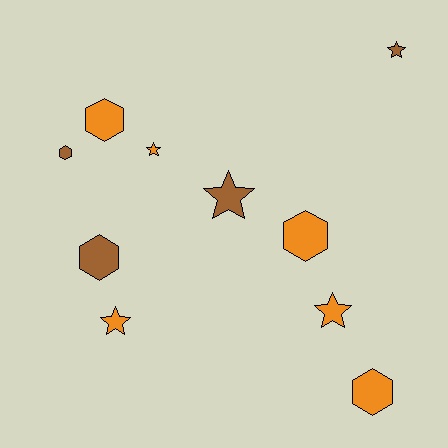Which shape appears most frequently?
Star, with 5 objects.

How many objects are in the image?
There are 10 objects.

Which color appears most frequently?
Orange, with 6 objects.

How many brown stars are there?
There are 2 brown stars.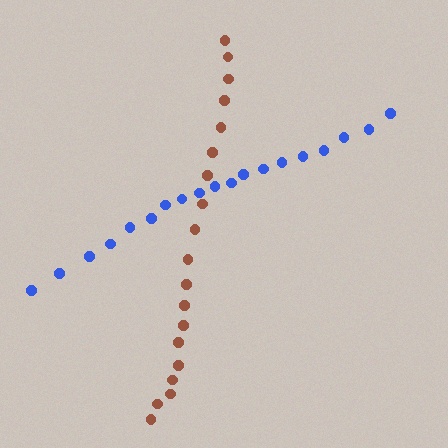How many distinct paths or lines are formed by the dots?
There are 2 distinct paths.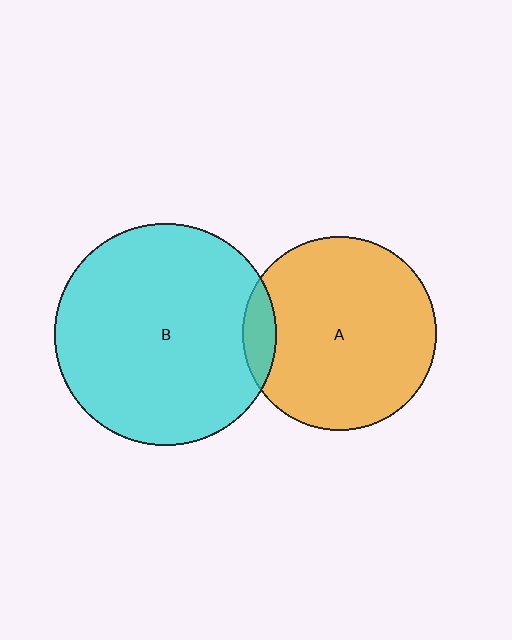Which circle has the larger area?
Circle B (cyan).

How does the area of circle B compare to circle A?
Approximately 1.3 times.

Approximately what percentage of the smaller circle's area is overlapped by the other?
Approximately 10%.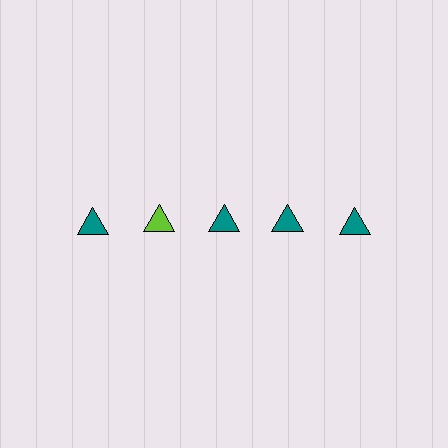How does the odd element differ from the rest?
It has a different color: lime instead of teal.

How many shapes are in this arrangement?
There are 5 shapes arranged in a grid pattern.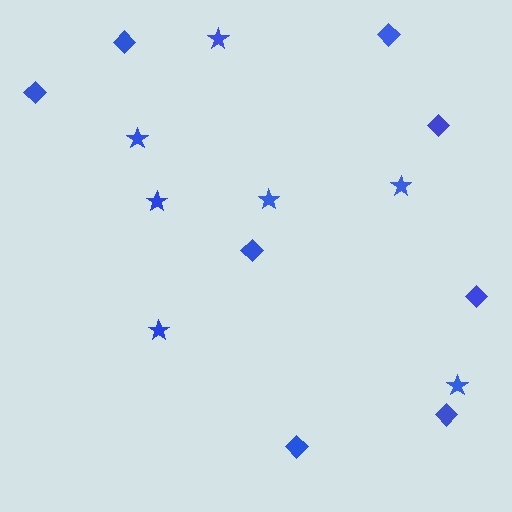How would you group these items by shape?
There are 2 groups: one group of stars (7) and one group of diamonds (8).